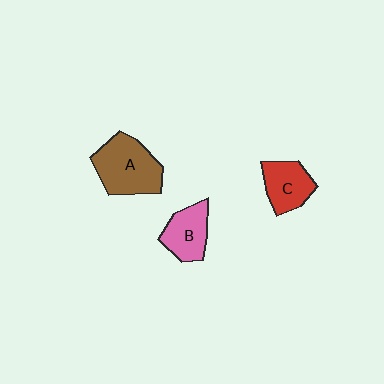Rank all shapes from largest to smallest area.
From largest to smallest: A (brown), C (red), B (pink).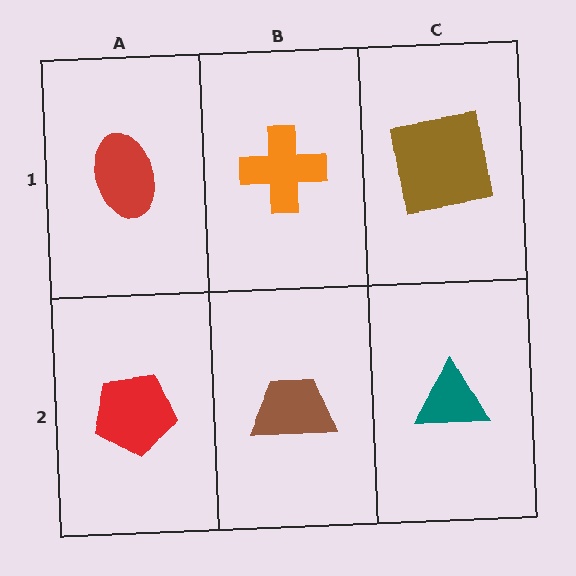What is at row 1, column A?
A red ellipse.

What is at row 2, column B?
A brown trapezoid.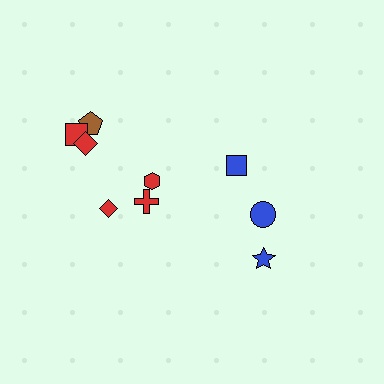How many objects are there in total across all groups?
There are 9 objects.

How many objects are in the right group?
There are 3 objects.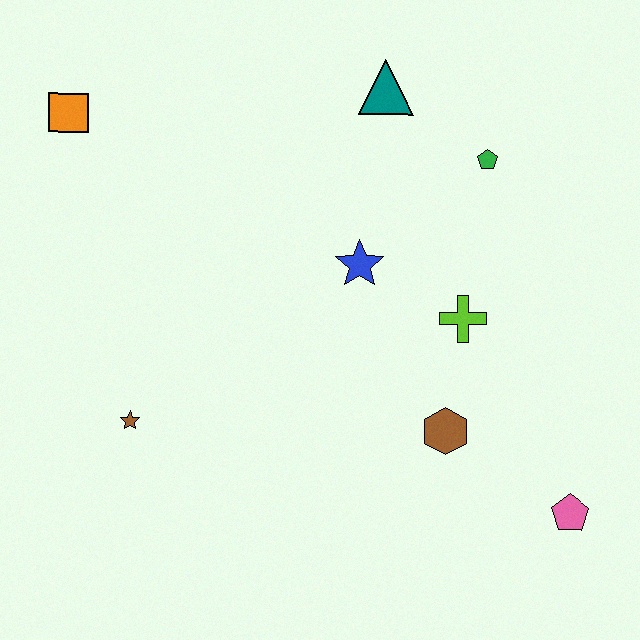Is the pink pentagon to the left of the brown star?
No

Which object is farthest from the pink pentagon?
The orange square is farthest from the pink pentagon.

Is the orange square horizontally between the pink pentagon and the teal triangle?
No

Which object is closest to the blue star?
The lime cross is closest to the blue star.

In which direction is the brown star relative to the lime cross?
The brown star is to the left of the lime cross.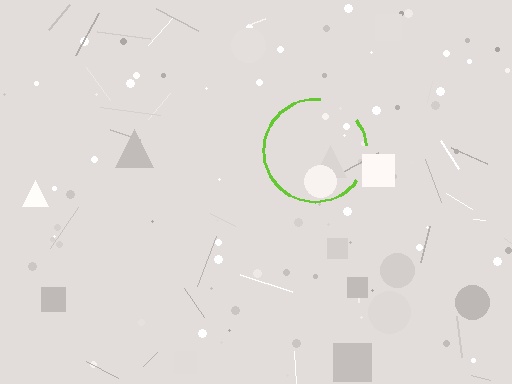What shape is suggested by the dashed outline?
The dashed outline suggests a circle.